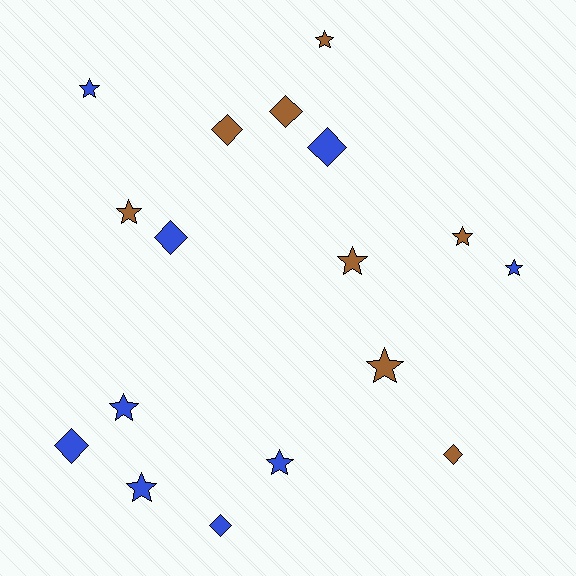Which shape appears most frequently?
Star, with 10 objects.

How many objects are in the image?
There are 17 objects.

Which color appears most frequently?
Blue, with 9 objects.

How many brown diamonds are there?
There are 3 brown diamonds.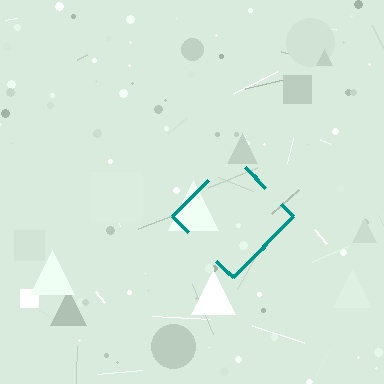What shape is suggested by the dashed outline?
The dashed outline suggests a diamond.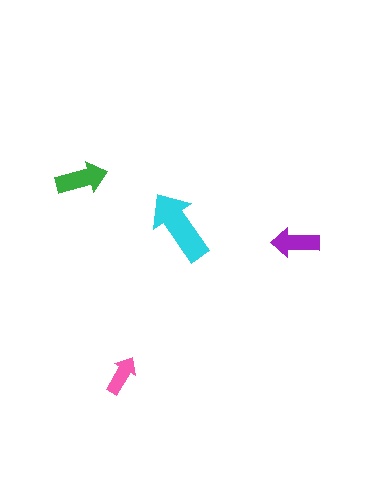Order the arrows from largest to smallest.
the cyan one, the green one, the purple one, the pink one.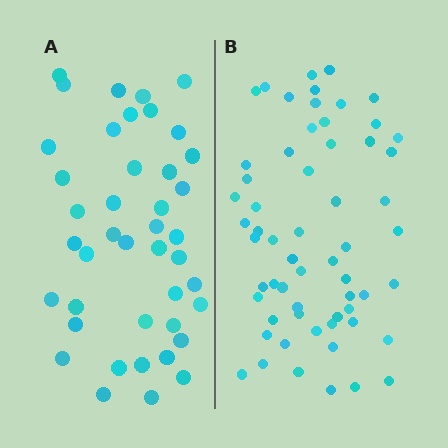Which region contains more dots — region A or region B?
Region B (the right region) has more dots.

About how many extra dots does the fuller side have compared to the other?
Region B has approximately 20 more dots than region A.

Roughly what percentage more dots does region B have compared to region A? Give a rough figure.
About 45% more.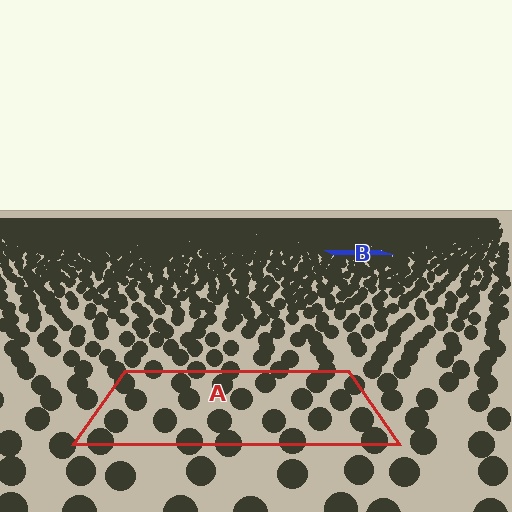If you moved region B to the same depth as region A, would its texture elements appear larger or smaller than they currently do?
They would appear larger. At a closer depth, the same texture elements are projected at a bigger on-screen size.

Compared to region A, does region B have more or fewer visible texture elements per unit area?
Region B has more texture elements per unit area — they are packed more densely because it is farther away.